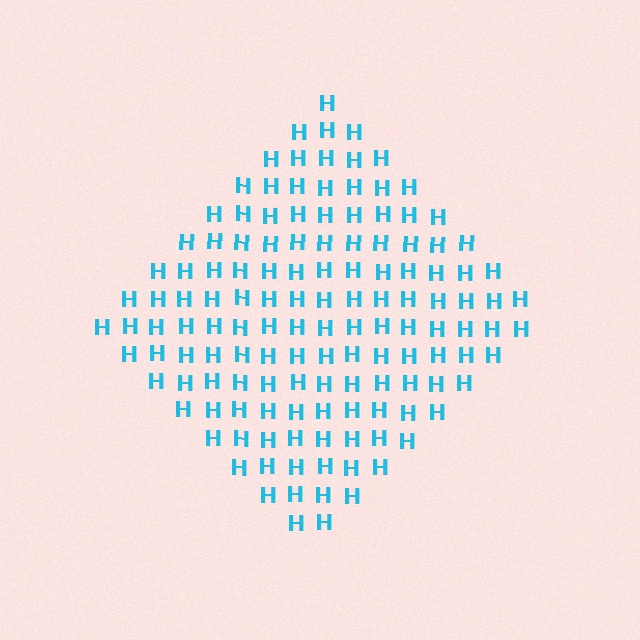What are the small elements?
The small elements are letter H's.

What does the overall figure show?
The overall figure shows a diamond.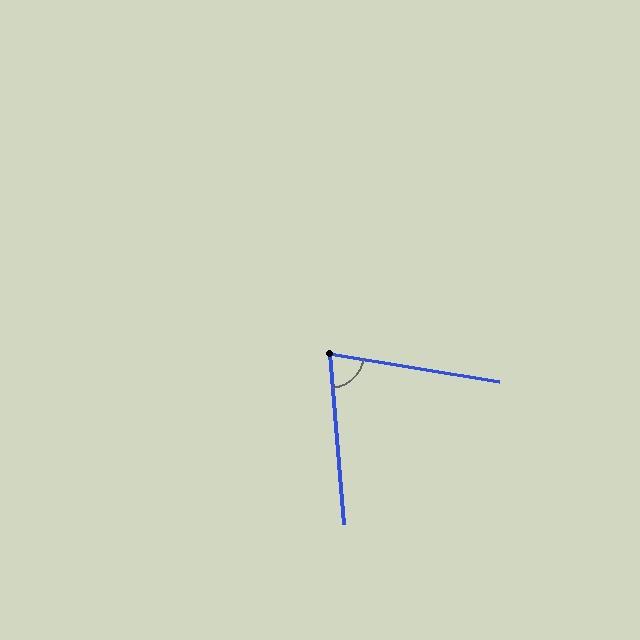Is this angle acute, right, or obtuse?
It is acute.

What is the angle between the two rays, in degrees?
Approximately 76 degrees.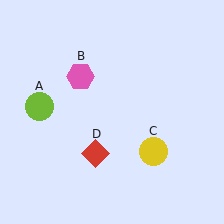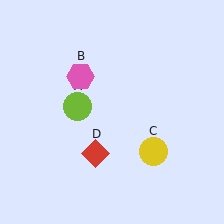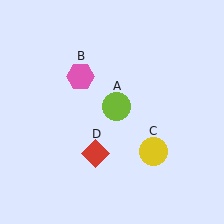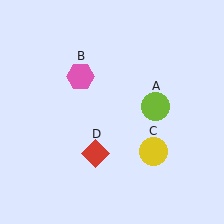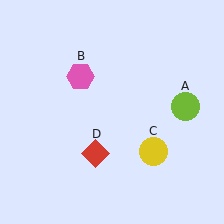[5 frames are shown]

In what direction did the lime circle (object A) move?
The lime circle (object A) moved right.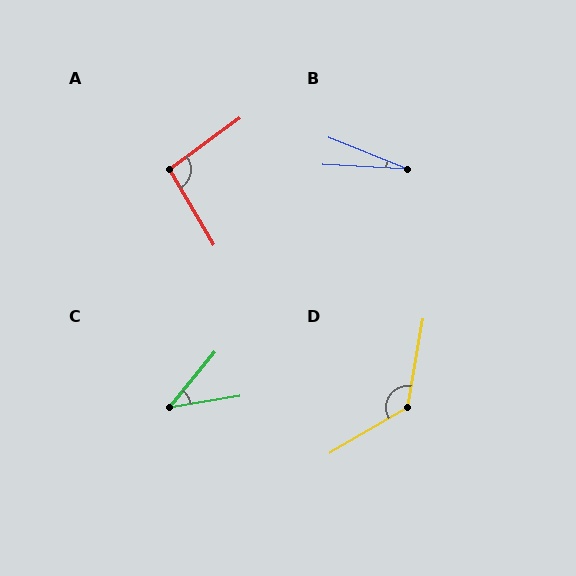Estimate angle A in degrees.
Approximately 96 degrees.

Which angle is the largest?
D, at approximately 130 degrees.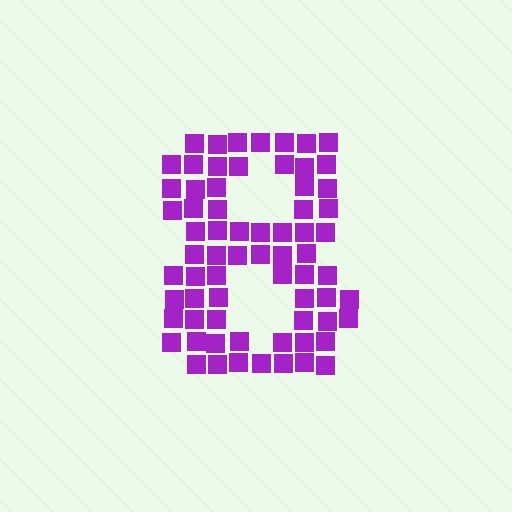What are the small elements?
The small elements are squares.